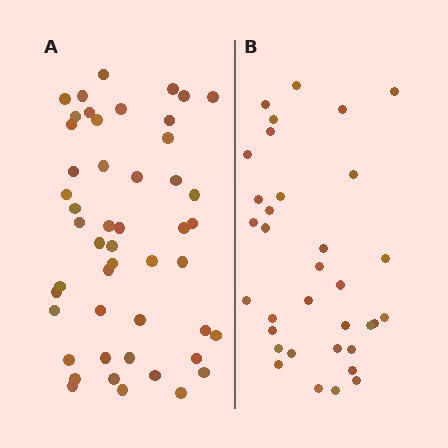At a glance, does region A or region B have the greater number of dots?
Region A (the left region) has more dots.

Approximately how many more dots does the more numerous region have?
Region A has approximately 15 more dots than region B.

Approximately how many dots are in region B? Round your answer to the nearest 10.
About 30 dots. (The exact count is 34, which rounds to 30.)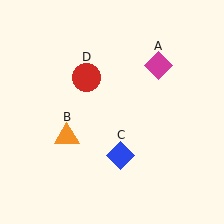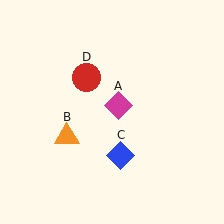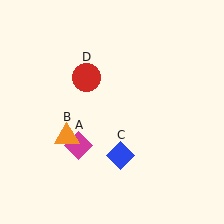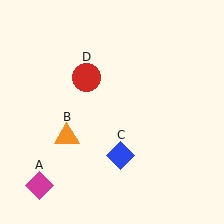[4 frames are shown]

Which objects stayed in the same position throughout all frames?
Orange triangle (object B) and blue diamond (object C) and red circle (object D) remained stationary.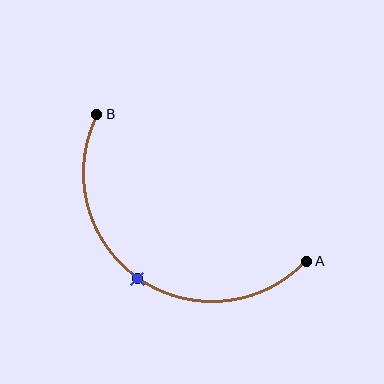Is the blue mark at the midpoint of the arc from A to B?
Yes. The blue mark lies on the arc at equal arc-length from both A and B — it is the arc midpoint.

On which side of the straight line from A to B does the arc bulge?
The arc bulges below and to the left of the straight line connecting A and B.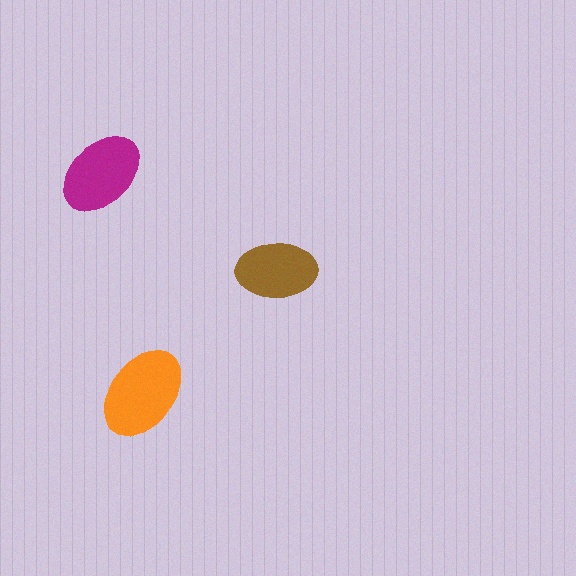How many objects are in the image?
There are 3 objects in the image.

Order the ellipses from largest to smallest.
the orange one, the magenta one, the brown one.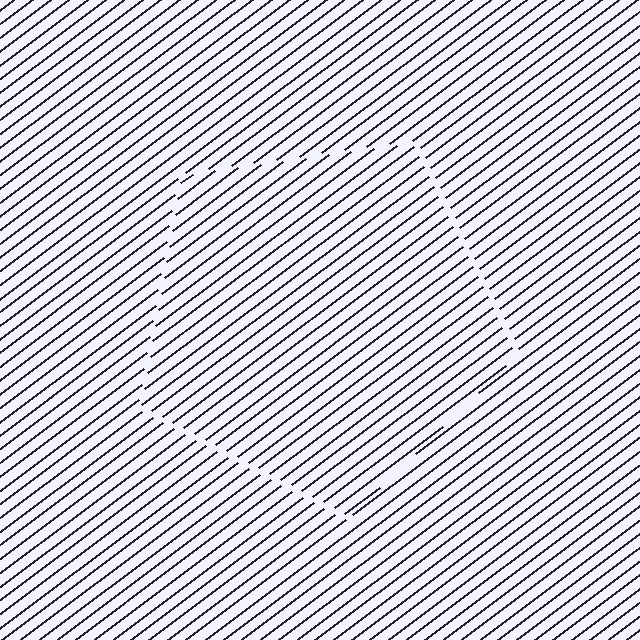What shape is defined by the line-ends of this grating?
An illusory pentagon. The interior of the shape contains the same grating, shifted by half a period — the contour is defined by the phase discontinuity where line-ends from the inner and outer gratings abut.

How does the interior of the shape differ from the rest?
The interior of the shape contains the same grating, shifted by half a period — the contour is defined by the phase discontinuity where line-ends from the inner and outer gratings abut.